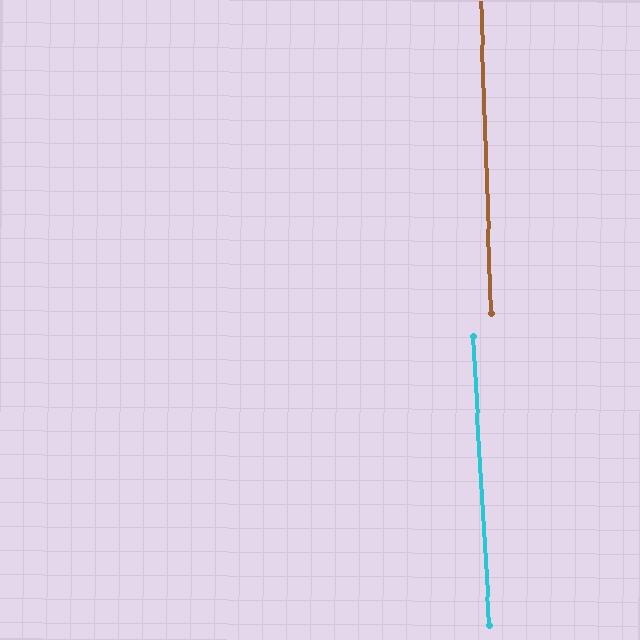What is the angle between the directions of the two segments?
Approximately 1 degree.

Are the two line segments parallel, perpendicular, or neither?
Parallel — their directions differ by only 1.5°.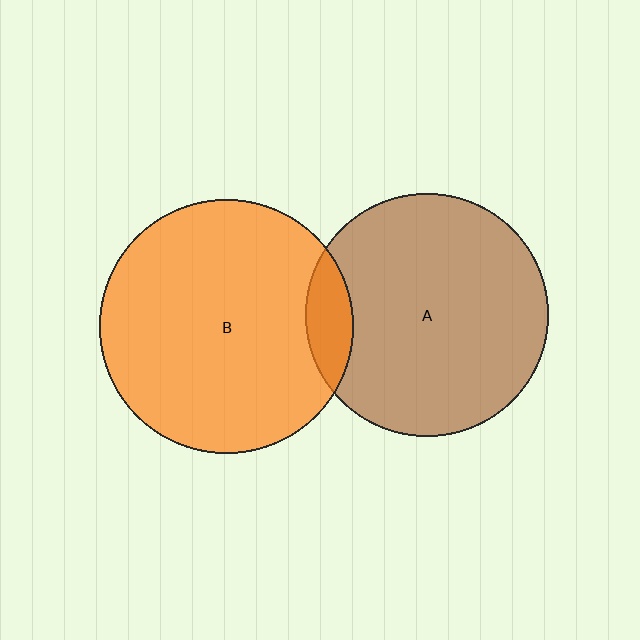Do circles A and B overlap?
Yes.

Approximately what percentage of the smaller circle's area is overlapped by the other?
Approximately 10%.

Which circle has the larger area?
Circle B (orange).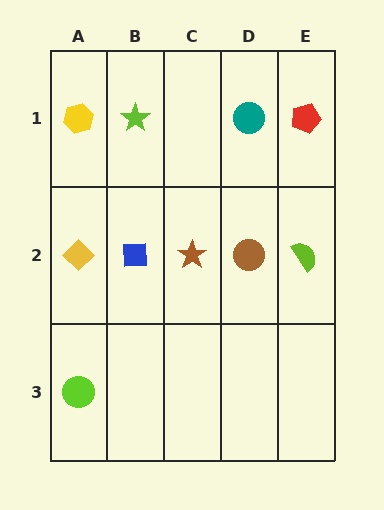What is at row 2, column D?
A brown circle.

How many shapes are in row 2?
5 shapes.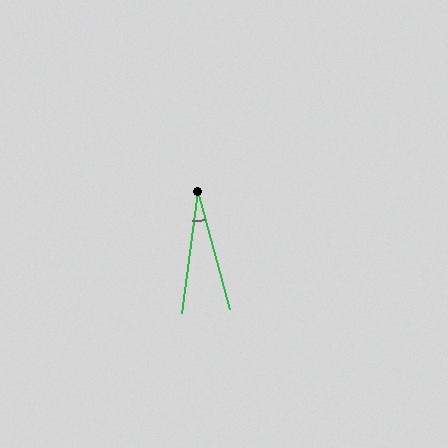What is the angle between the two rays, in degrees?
Approximately 23 degrees.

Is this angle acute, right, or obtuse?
It is acute.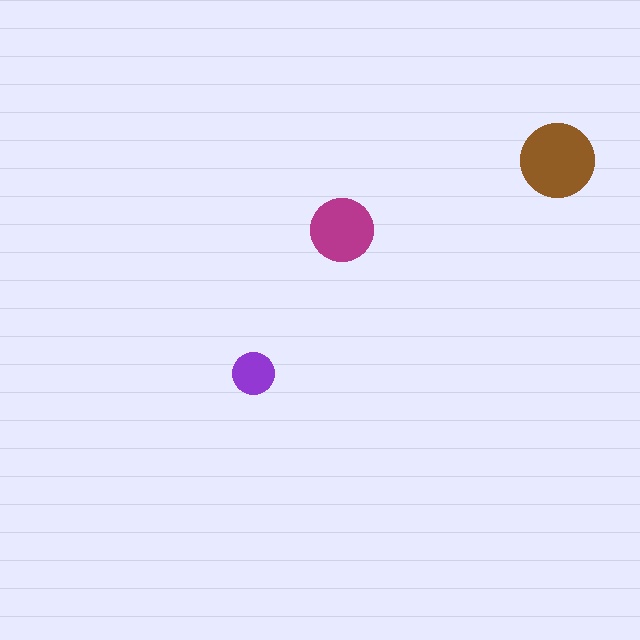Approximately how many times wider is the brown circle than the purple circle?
About 1.5 times wider.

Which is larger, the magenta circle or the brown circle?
The brown one.